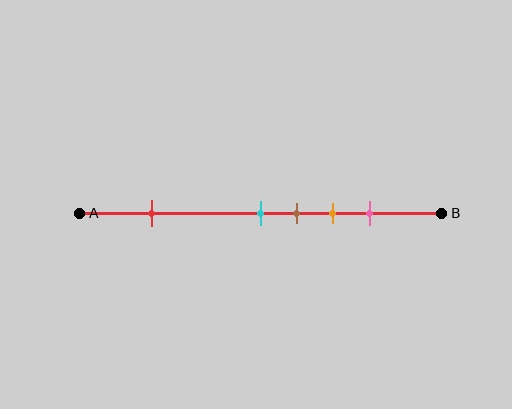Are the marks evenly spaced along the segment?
No, the marks are not evenly spaced.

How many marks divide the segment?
There are 5 marks dividing the segment.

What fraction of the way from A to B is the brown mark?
The brown mark is approximately 60% (0.6) of the way from A to B.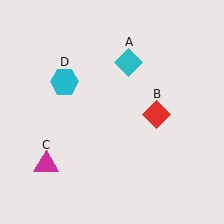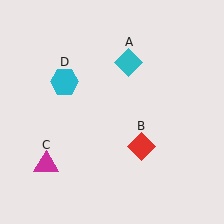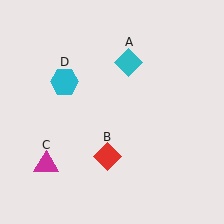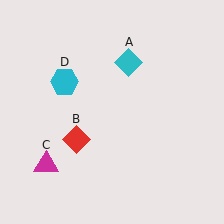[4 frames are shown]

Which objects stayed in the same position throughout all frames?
Cyan diamond (object A) and magenta triangle (object C) and cyan hexagon (object D) remained stationary.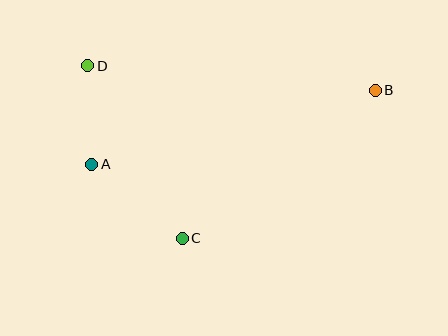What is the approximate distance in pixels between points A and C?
The distance between A and C is approximately 117 pixels.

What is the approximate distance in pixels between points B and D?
The distance between B and D is approximately 288 pixels.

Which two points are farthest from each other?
Points A and B are farthest from each other.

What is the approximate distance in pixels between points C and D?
The distance between C and D is approximately 196 pixels.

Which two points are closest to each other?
Points A and D are closest to each other.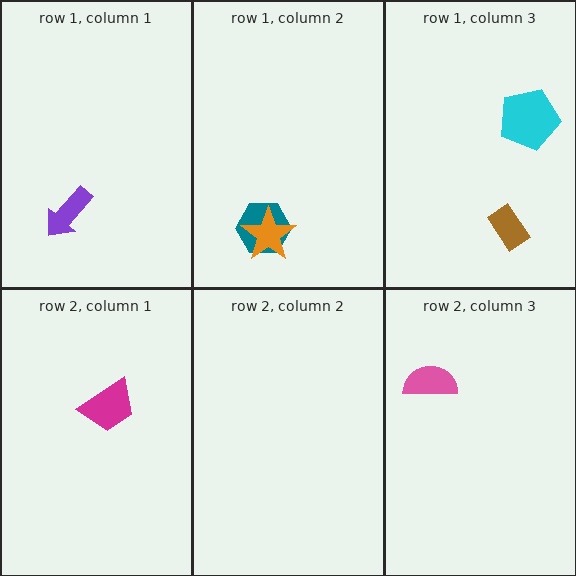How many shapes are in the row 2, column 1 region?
1.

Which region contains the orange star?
The row 1, column 2 region.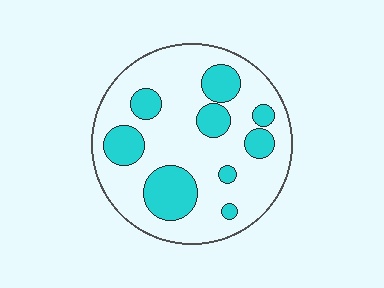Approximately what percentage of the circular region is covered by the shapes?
Approximately 25%.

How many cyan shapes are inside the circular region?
9.